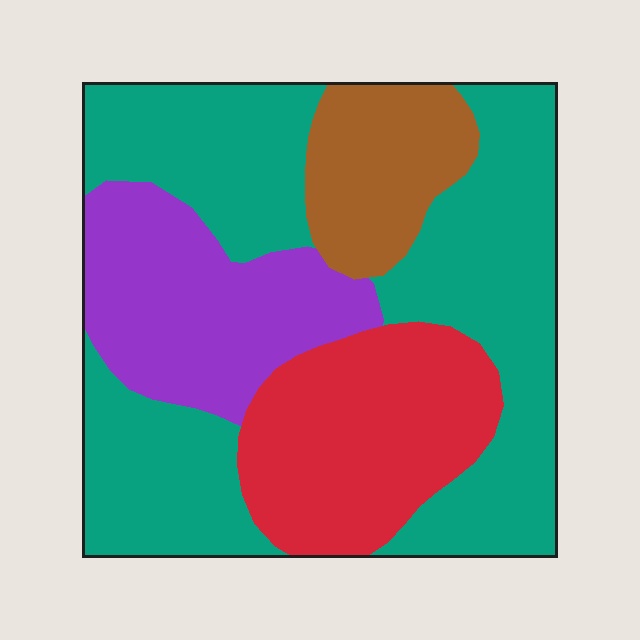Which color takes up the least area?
Brown, at roughly 10%.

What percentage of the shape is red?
Red covers 20% of the shape.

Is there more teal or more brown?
Teal.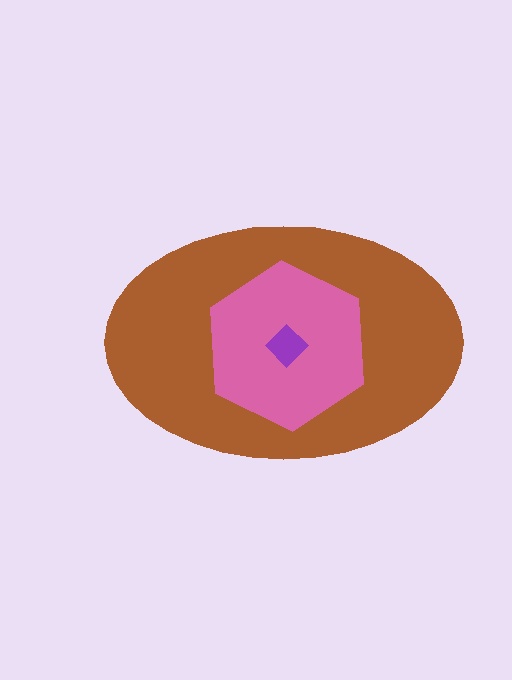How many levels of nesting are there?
3.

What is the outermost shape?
The brown ellipse.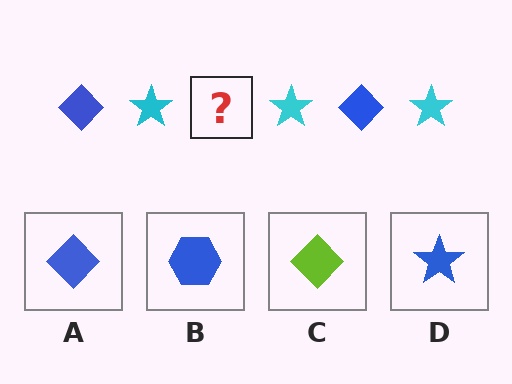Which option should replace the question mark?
Option A.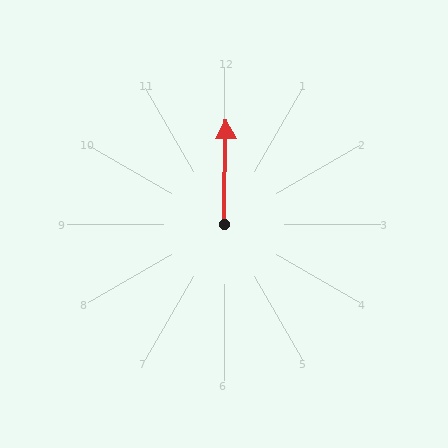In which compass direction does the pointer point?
North.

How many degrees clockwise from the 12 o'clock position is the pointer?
Approximately 1 degrees.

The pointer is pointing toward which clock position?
Roughly 12 o'clock.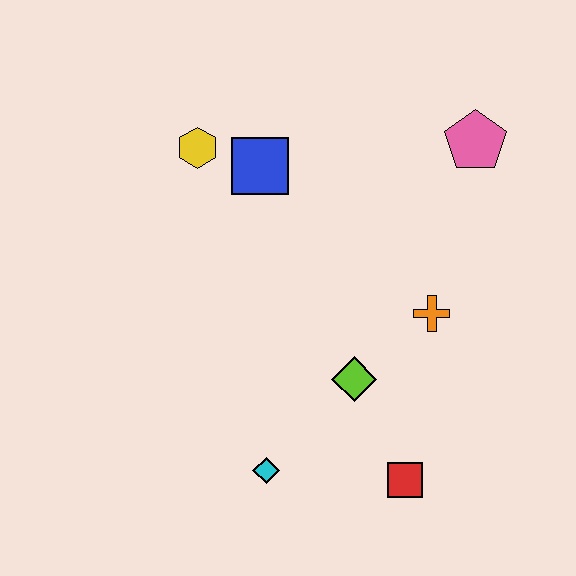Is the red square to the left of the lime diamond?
No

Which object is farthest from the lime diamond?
The yellow hexagon is farthest from the lime diamond.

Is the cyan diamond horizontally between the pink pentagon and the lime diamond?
No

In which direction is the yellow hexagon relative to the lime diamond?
The yellow hexagon is above the lime diamond.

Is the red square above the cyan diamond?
No